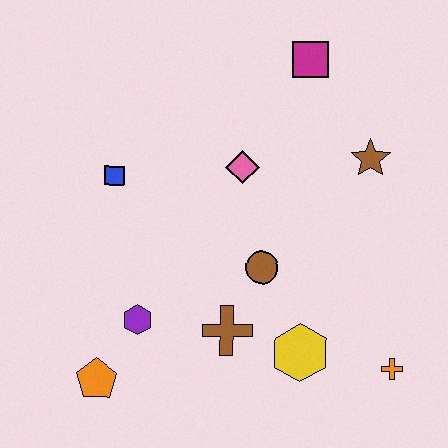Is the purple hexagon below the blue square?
Yes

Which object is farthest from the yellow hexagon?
The magenta square is farthest from the yellow hexagon.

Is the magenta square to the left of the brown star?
Yes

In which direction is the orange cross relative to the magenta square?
The orange cross is below the magenta square.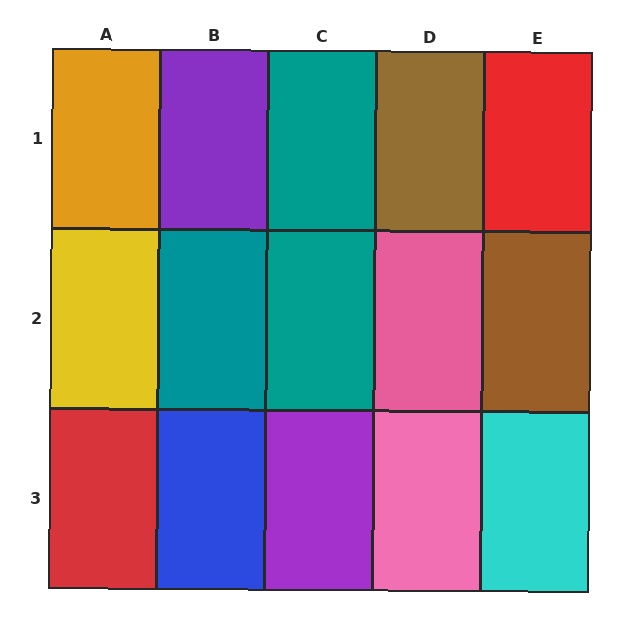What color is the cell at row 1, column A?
Orange.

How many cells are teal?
3 cells are teal.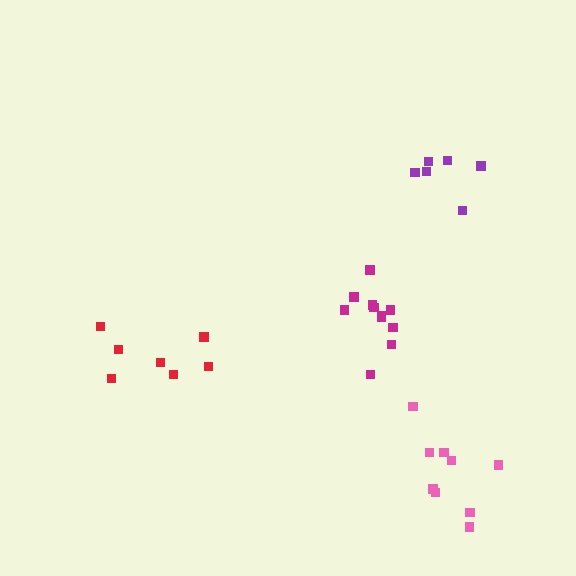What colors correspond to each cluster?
The clusters are colored: red, pink, magenta, purple.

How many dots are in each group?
Group 1: 7 dots, Group 2: 9 dots, Group 3: 11 dots, Group 4: 6 dots (33 total).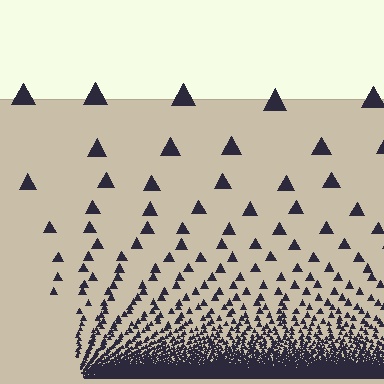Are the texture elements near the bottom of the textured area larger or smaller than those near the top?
Smaller. The gradient is inverted — elements near the bottom are smaller and denser.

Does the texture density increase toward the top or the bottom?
Density increases toward the bottom.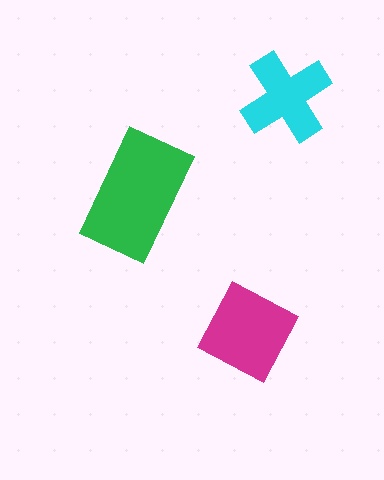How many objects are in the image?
There are 3 objects in the image.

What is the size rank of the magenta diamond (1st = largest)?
2nd.